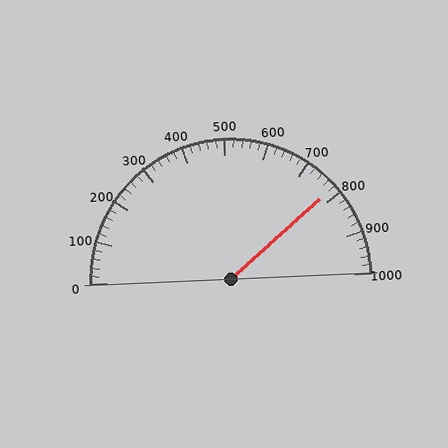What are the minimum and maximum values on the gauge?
The gauge ranges from 0 to 1000.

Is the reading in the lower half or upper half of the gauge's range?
The reading is in the upper half of the range (0 to 1000).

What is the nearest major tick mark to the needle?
The nearest major tick mark is 800.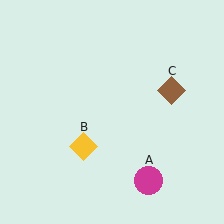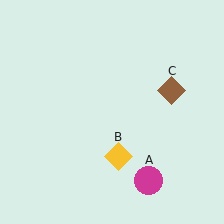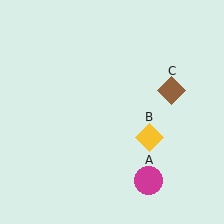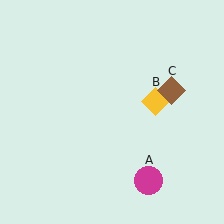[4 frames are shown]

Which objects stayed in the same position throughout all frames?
Magenta circle (object A) and brown diamond (object C) remained stationary.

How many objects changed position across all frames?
1 object changed position: yellow diamond (object B).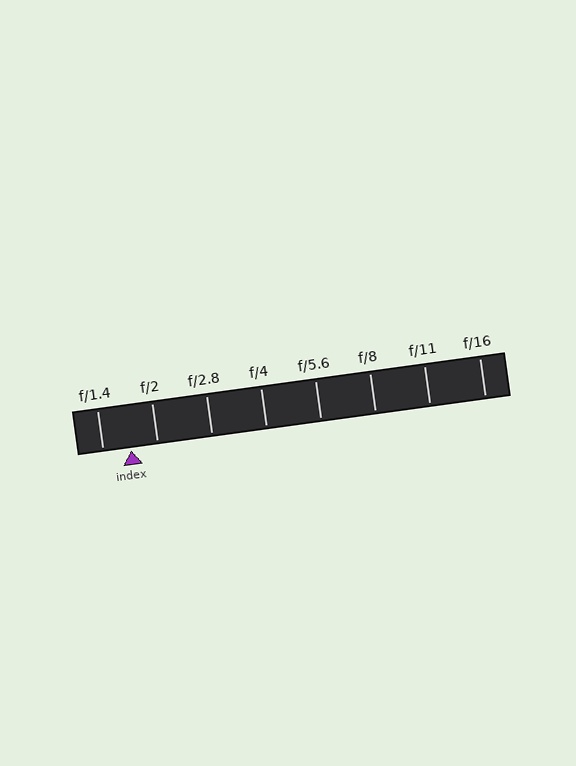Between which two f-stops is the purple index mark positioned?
The index mark is between f/1.4 and f/2.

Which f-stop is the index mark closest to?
The index mark is closest to f/2.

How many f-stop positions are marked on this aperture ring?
There are 8 f-stop positions marked.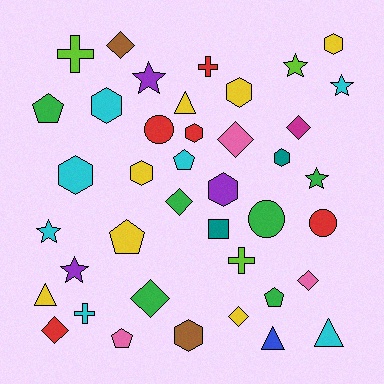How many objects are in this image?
There are 40 objects.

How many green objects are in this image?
There are 6 green objects.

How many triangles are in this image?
There are 4 triangles.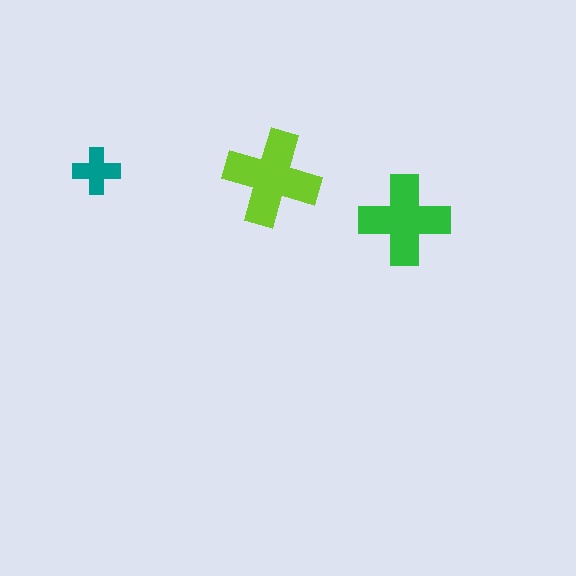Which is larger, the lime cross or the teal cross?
The lime one.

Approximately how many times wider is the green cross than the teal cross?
About 2 times wider.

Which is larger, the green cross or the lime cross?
The lime one.